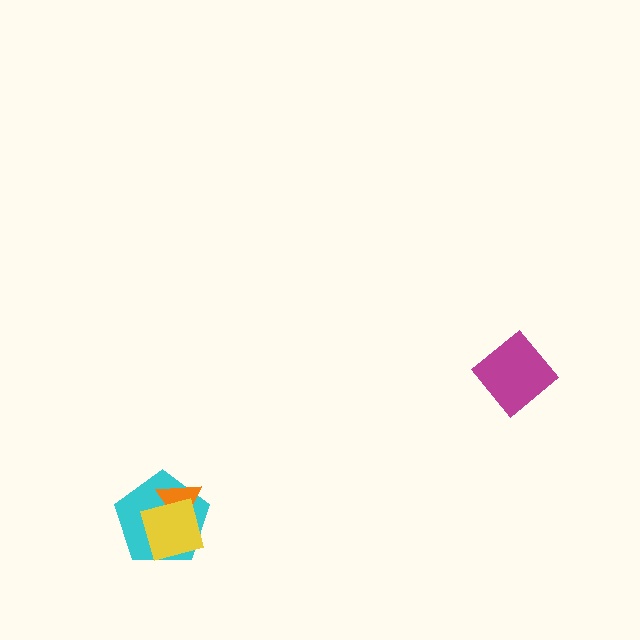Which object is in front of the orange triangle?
The yellow square is in front of the orange triangle.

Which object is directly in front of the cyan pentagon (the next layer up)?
The orange triangle is directly in front of the cyan pentagon.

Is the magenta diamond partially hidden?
No, no other shape covers it.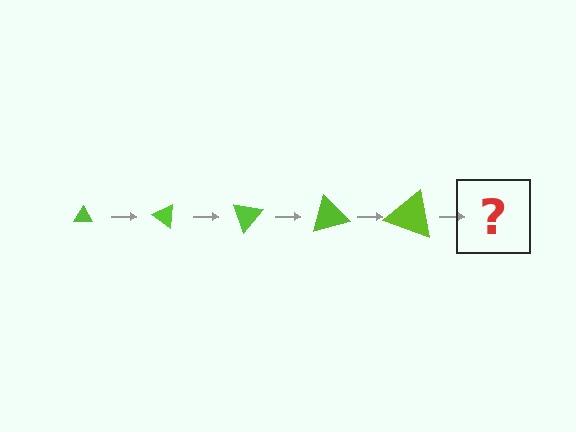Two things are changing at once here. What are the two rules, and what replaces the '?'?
The two rules are that the triangle grows larger each step and it rotates 35 degrees each step. The '?' should be a triangle, larger than the previous one and rotated 175 degrees from the start.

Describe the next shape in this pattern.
It should be a triangle, larger than the previous one and rotated 175 degrees from the start.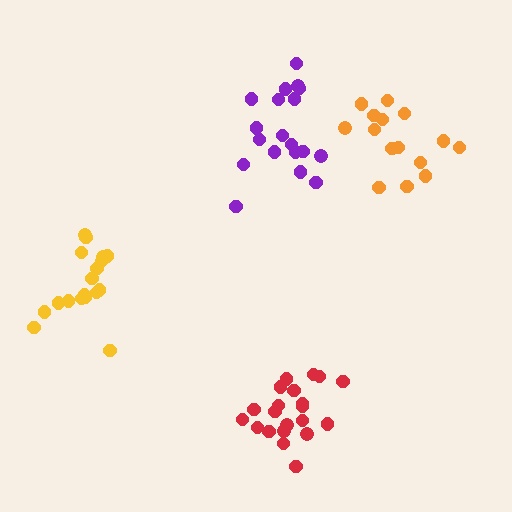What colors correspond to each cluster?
The clusters are colored: orange, red, purple, yellow.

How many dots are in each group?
Group 1: 15 dots, Group 2: 21 dots, Group 3: 19 dots, Group 4: 18 dots (73 total).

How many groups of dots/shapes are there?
There are 4 groups.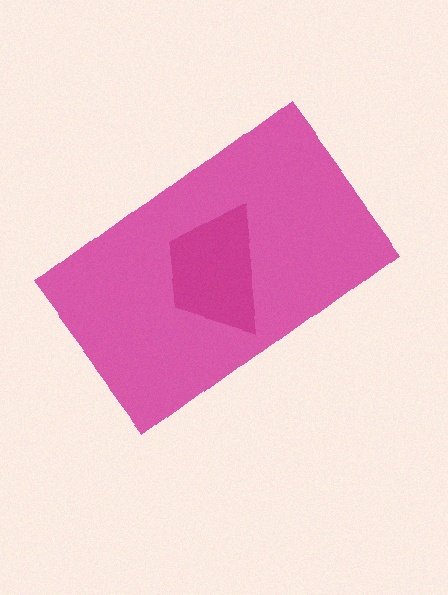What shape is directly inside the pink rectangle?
The magenta trapezoid.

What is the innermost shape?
The magenta trapezoid.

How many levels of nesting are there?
2.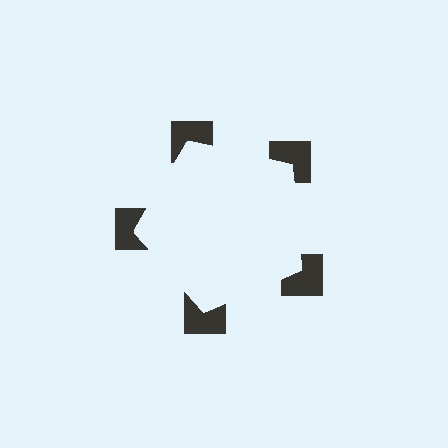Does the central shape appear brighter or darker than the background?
It typically appears slightly brighter than the background, even though no actual brightness change is drawn.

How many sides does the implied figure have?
5 sides.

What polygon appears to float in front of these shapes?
An illusory pentagon — its edges are inferred from the aligned wedge cuts in the notched squares, not physically drawn.